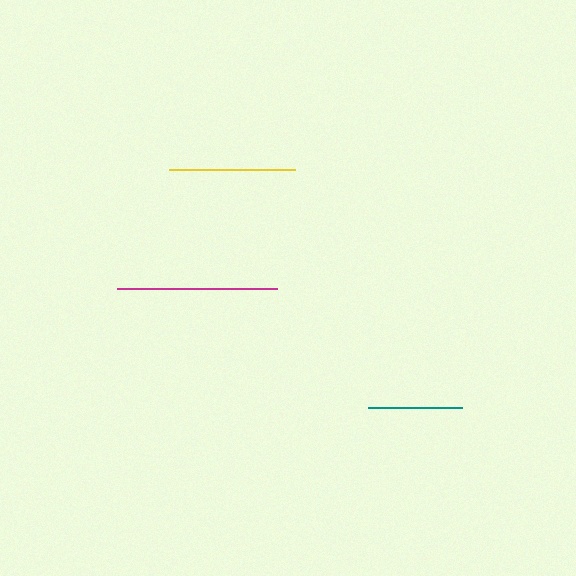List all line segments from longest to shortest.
From longest to shortest: magenta, yellow, teal.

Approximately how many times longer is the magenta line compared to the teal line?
The magenta line is approximately 1.7 times the length of the teal line.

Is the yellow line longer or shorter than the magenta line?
The magenta line is longer than the yellow line.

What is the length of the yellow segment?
The yellow segment is approximately 126 pixels long.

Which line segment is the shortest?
The teal line is the shortest at approximately 94 pixels.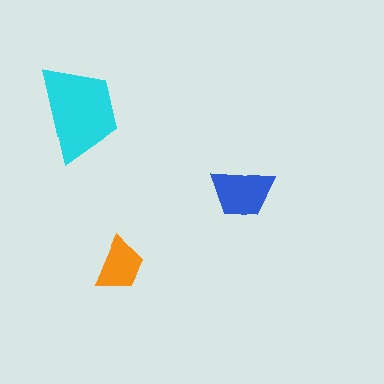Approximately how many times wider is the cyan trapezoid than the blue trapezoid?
About 1.5 times wider.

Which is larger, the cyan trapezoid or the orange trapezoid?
The cyan one.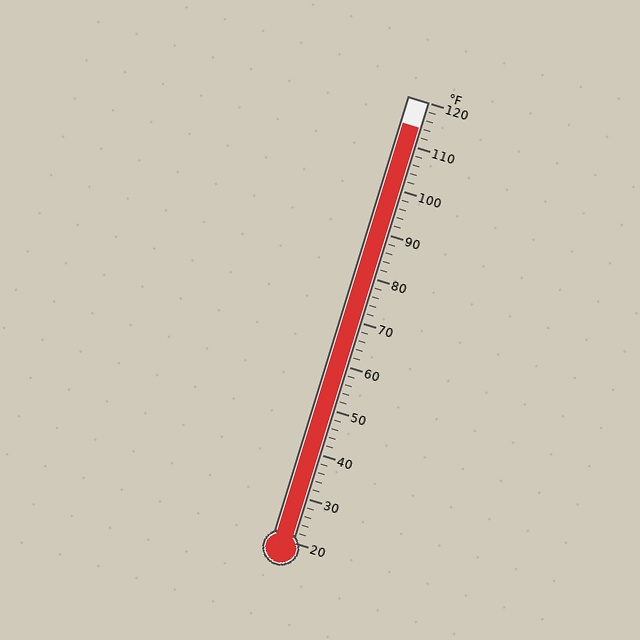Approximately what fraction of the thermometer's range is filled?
The thermometer is filled to approximately 95% of its range.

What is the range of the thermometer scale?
The thermometer scale ranges from 20°F to 120°F.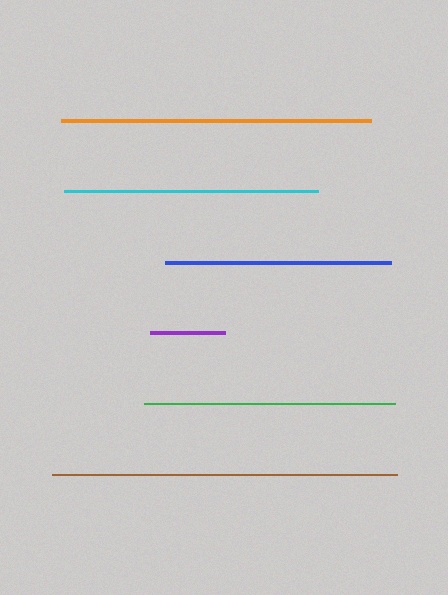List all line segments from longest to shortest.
From longest to shortest: brown, orange, cyan, green, blue, purple.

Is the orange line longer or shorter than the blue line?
The orange line is longer than the blue line.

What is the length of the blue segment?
The blue segment is approximately 226 pixels long.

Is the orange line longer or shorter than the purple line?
The orange line is longer than the purple line.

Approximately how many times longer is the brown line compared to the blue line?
The brown line is approximately 1.5 times the length of the blue line.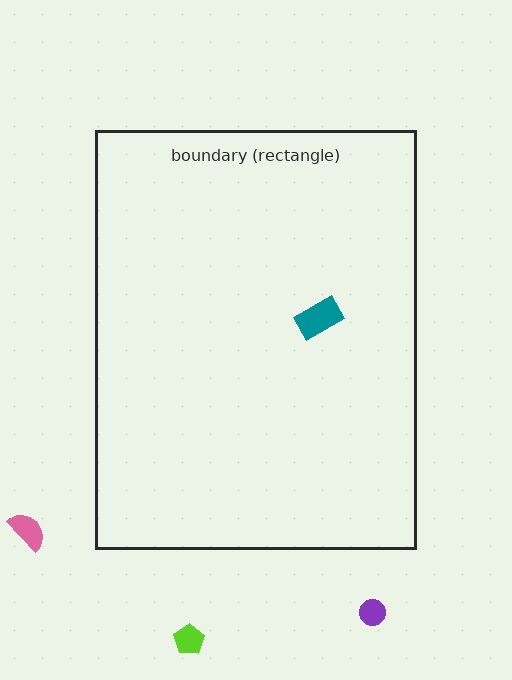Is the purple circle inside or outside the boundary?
Outside.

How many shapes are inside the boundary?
1 inside, 3 outside.